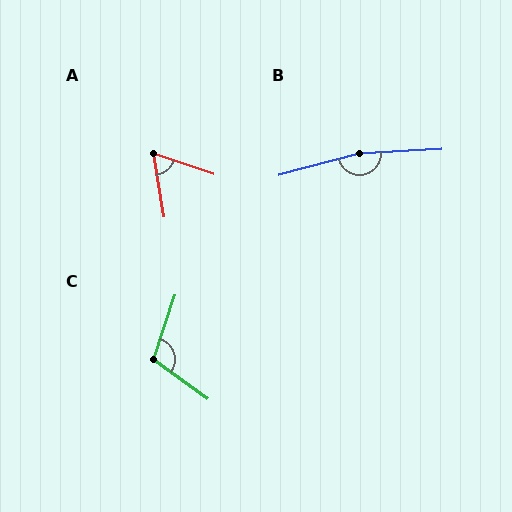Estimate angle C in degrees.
Approximately 107 degrees.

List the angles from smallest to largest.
A (62°), C (107°), B (168°).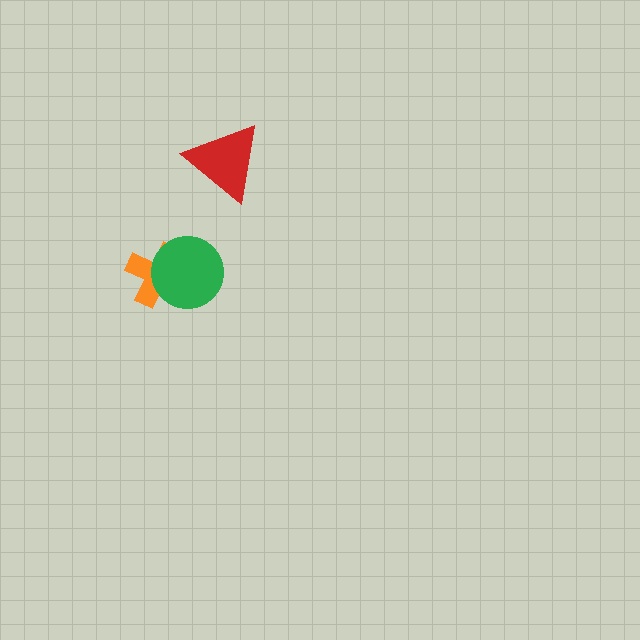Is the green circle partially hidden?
No, no other shape covers it.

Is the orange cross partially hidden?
Yes, it is partially covered by another shape.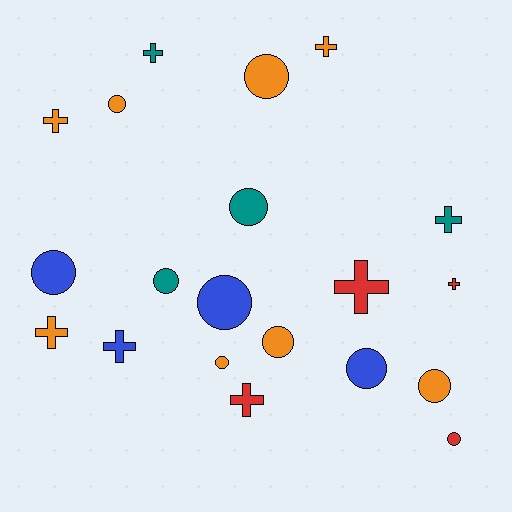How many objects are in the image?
There are 20 objects.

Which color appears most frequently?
Orange, with 8 objects.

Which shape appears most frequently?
Circle, with 11 objects.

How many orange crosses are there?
There are 3 orange crosses.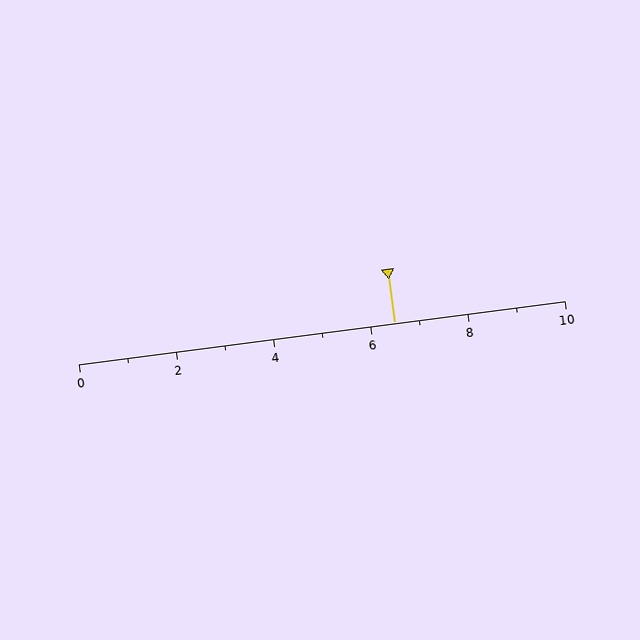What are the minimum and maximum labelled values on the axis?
The axis runs from 0 to 10.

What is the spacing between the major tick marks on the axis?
The major ticks are spaced 2 apart.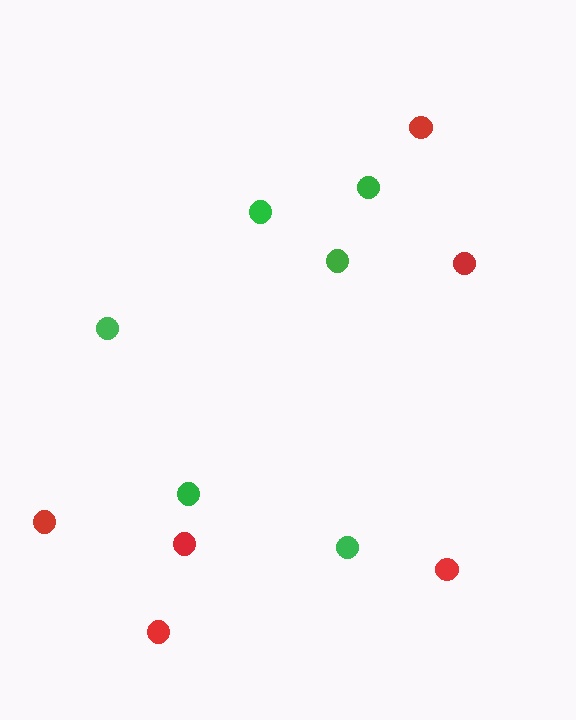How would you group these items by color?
There are 2 groups: one group of red circles (6) and one group of green circles (6).